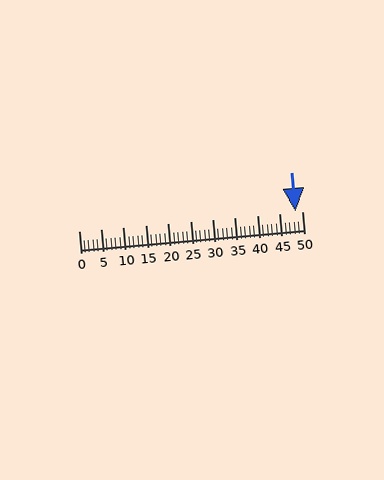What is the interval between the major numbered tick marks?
The major tick marks are spaced 5 units apart.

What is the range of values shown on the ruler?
The ruler shows values from 0 to 50.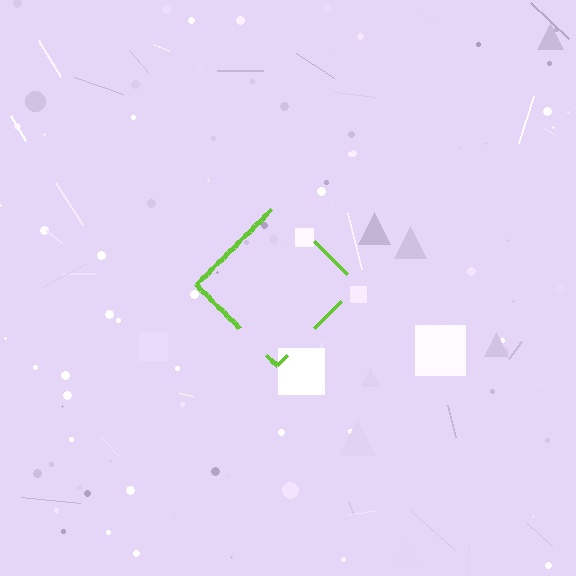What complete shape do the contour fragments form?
The contour fragments form a diamond.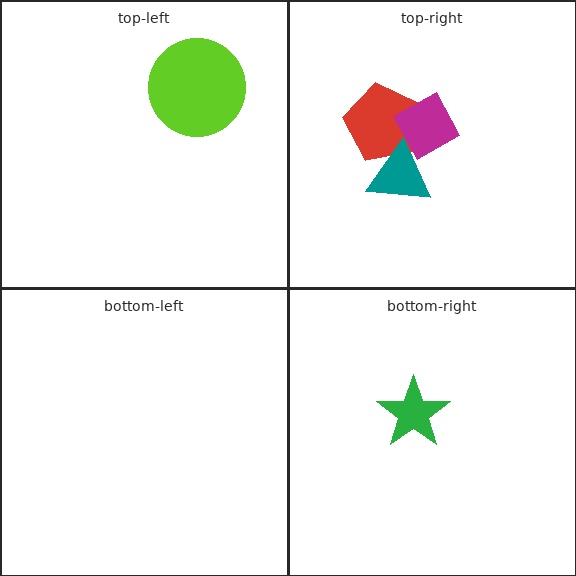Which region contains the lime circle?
The top-left region.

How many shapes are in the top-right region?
3.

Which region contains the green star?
The bottom-right region.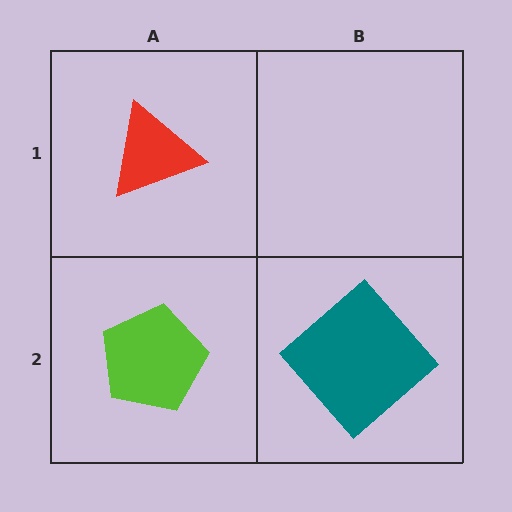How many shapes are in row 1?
1 shape.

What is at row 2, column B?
A teal diamond.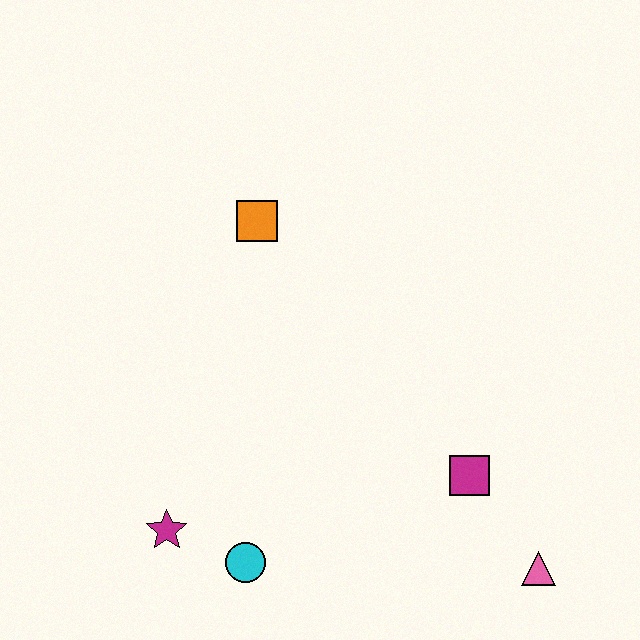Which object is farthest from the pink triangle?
The orange square is farthest from the pink triangle.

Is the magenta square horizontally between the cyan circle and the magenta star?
No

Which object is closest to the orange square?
The magenta star is closest to the orange square.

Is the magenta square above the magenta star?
Yes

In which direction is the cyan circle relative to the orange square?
The cyan circle is below the orange square.